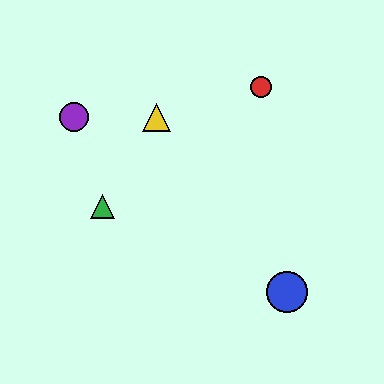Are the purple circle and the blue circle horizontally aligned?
No, the purple circle is at y≈117 and the blue circle is at y≈292.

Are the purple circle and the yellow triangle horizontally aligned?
Yes, both are at y≈117.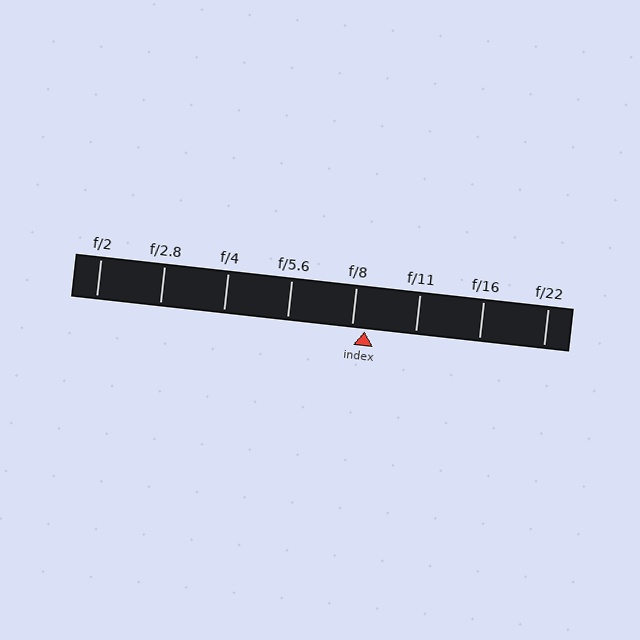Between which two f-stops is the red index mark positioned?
The index mark is between f/8 and f/11.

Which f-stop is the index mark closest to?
The index mark is closest to f/8.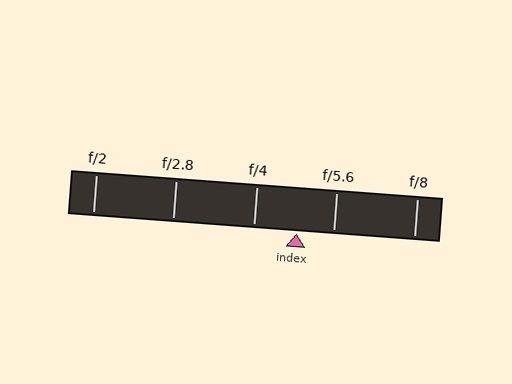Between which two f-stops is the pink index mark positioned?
The index mark is between f/4 and f/5.6.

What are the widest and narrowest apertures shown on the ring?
The widest aperture shown is f/2 and the narrowest is f/8.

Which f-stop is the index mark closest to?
The index mark is closest to f/5.6.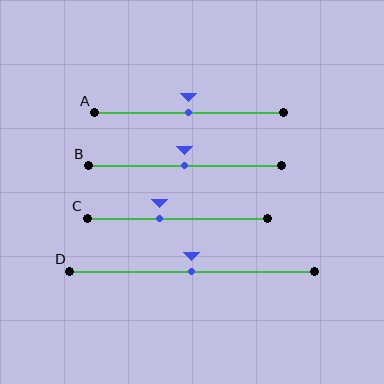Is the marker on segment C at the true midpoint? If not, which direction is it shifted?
No, the marker on segment C is shifted to the left by about 10% of the segment length.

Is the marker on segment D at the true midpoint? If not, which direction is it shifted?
Yes, the marker on segment D is at the true midpoint.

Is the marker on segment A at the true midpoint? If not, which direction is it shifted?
Yes, the marker on segment A is at the true midpoint.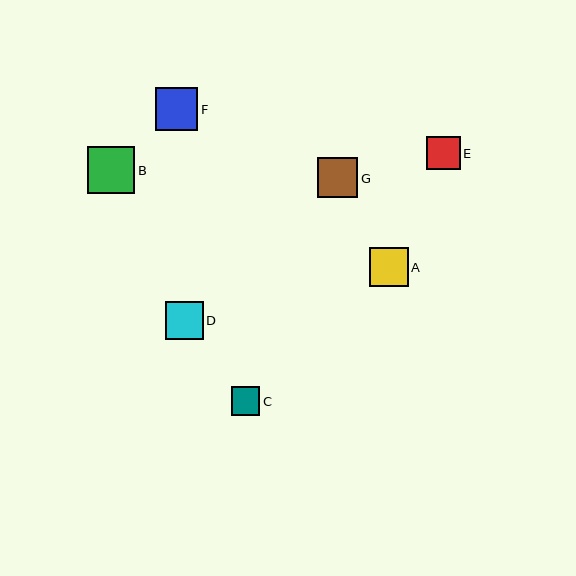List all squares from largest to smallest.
From largest to smallest: B, F, G, A, D, E, C.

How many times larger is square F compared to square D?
Square F is approximately 1.1 times the size of square D.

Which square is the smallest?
Square C is the smallest with a size of approximately 28 pixels.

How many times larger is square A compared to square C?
Square A is approximately 1.4 times the size of square C.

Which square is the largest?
Square B is the largest with a size of approximately 47 pixels.